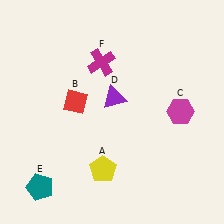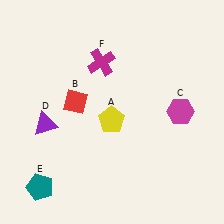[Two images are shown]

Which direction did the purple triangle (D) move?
The purple triangle (D) moved left.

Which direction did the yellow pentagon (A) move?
The yellow pentagon (A) moved up.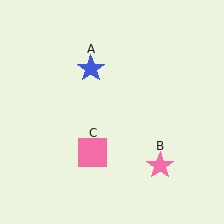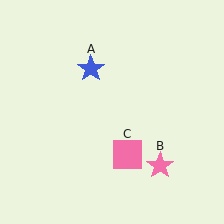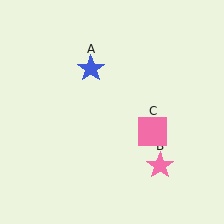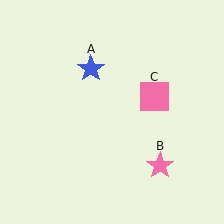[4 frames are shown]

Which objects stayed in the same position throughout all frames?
Blue star (object A) and pink star (object B) remained stationary.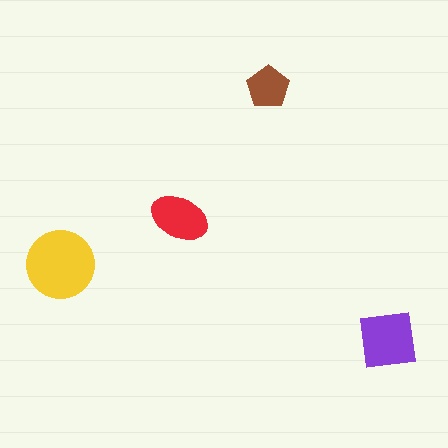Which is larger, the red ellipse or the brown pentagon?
The red ellipse.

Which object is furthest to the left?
The yellow circle is leftmost.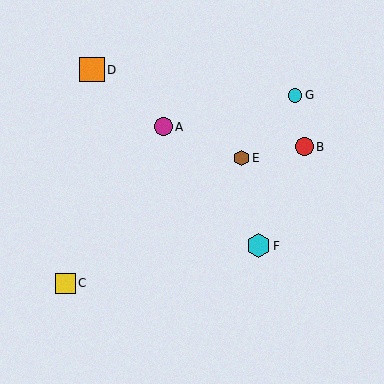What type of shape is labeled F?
Shape F is a cyan hexagon.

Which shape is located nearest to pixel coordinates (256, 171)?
The brown hexagon (labeled E) at (241, 158) is nearest to that location.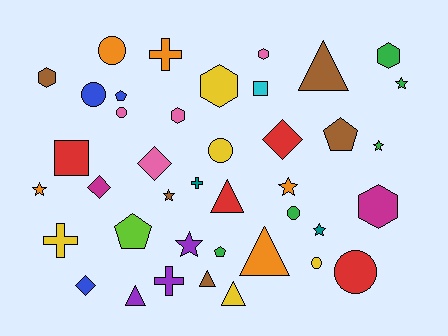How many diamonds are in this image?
There are 4 diamonds.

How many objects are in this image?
There are 40 objects.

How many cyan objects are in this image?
There is 1 cyan object.